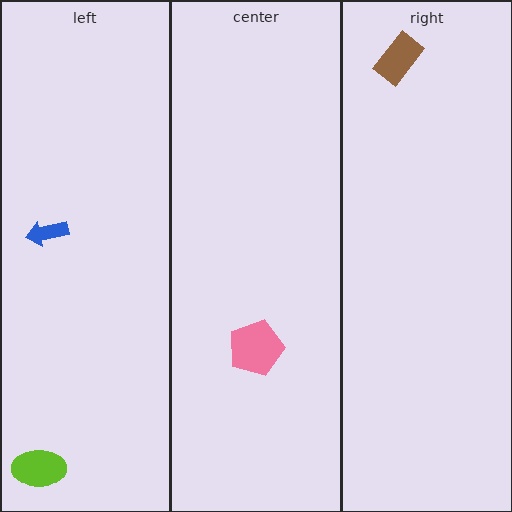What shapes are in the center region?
The pink pentagon.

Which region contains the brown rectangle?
The right region.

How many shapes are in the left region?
2.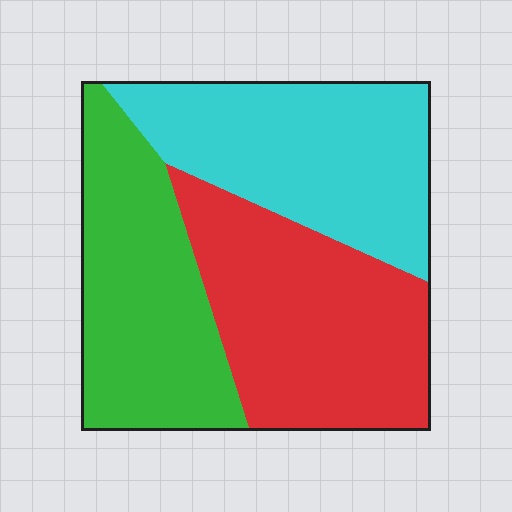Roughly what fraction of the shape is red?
Red takes up about three eighths (3/8) of the shape.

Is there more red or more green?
Red.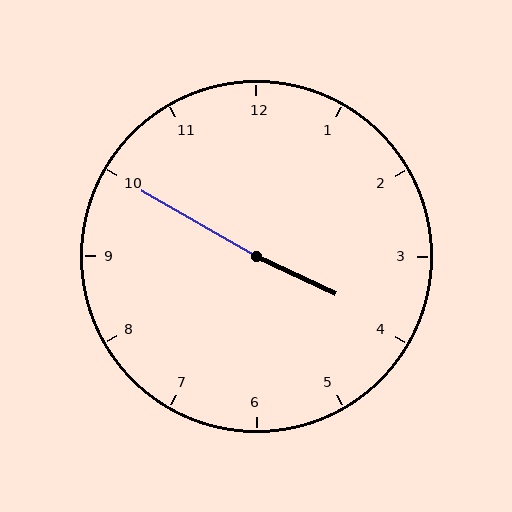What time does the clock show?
3:50.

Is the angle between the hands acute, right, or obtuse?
It is obtuse.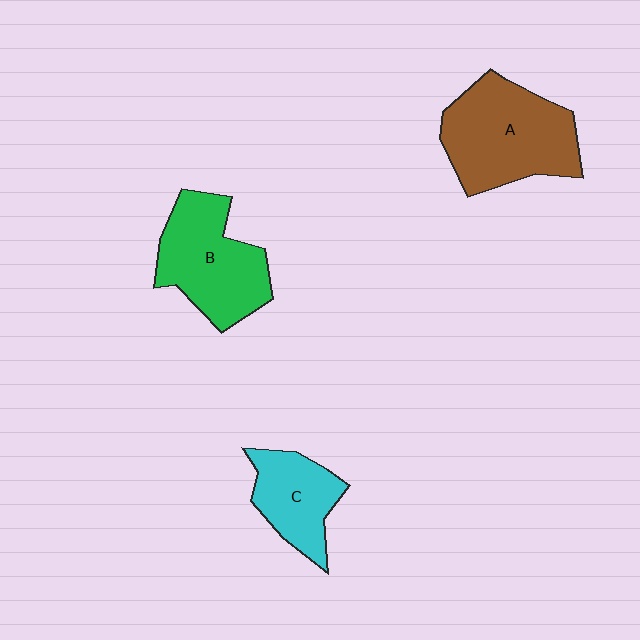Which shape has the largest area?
Shape A (brown).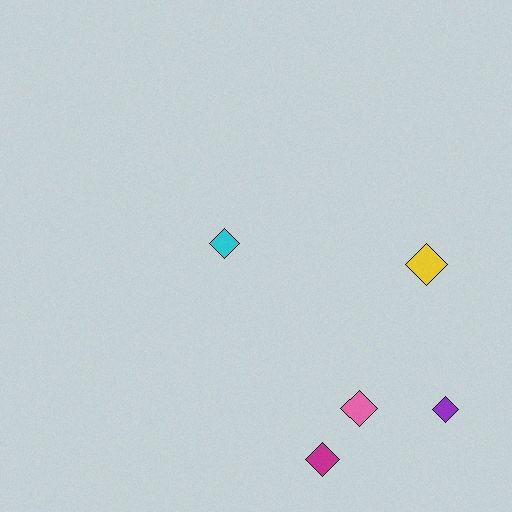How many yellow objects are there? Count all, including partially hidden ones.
There is 1 yellow object.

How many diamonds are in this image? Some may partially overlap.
There are 5 diamonds.